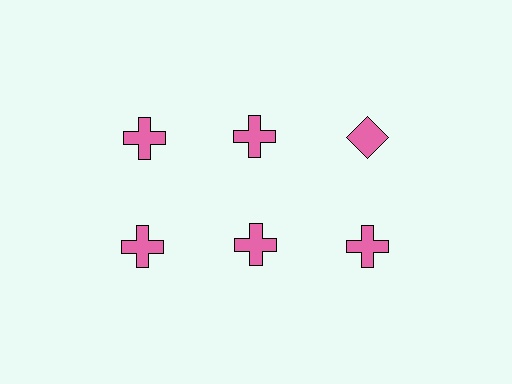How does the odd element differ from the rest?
It has a different shape: diamond instead of cross.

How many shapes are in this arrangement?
There are 6 shapes arranged in a grid pattern.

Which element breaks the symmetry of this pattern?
The pink diamond in the top row, center column breaks the symmetry. All other shapes are pink crosses.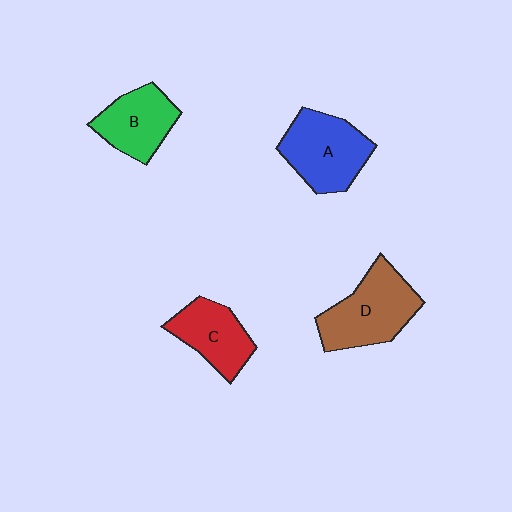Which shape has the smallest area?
Shape C (red).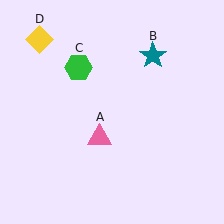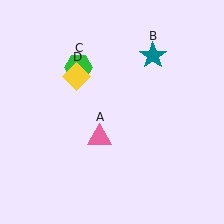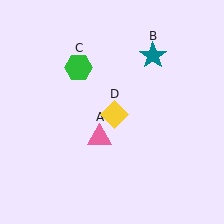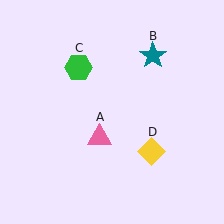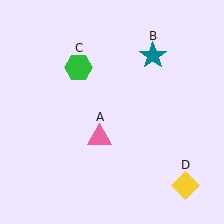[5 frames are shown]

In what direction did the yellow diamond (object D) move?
The yellow diamond (object D) moved down and to the right.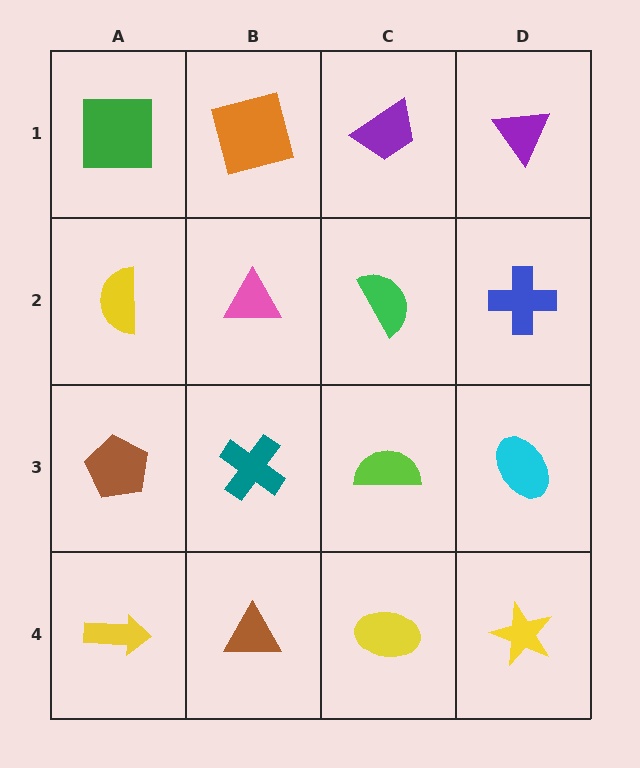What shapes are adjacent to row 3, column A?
A yellow semicircle (row 2, column A), a yellow arrow (row 4, column A), a teal cross (row 3, column B).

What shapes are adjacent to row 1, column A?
A yellow semicircle (row 2, column A), an orange square (row 1, column B).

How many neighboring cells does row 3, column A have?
3.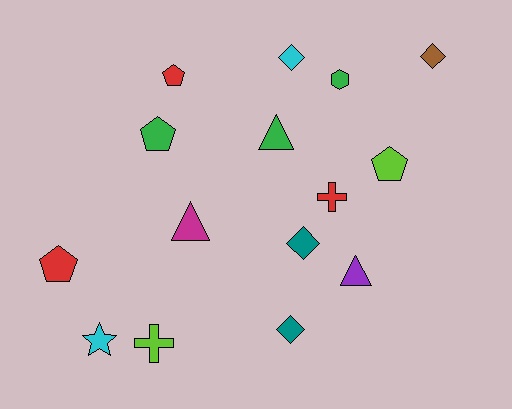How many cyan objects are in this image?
There are 2 cyan objects.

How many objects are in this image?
There are 15 objects.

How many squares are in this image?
There are no squares.